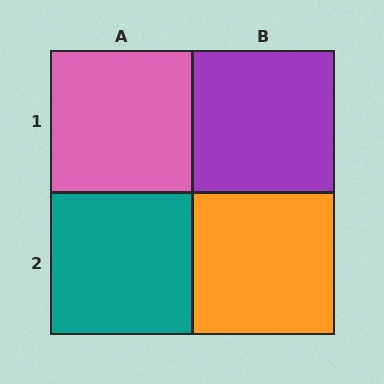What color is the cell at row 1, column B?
Purple.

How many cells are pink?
1 cell is pink.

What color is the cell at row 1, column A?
Pink.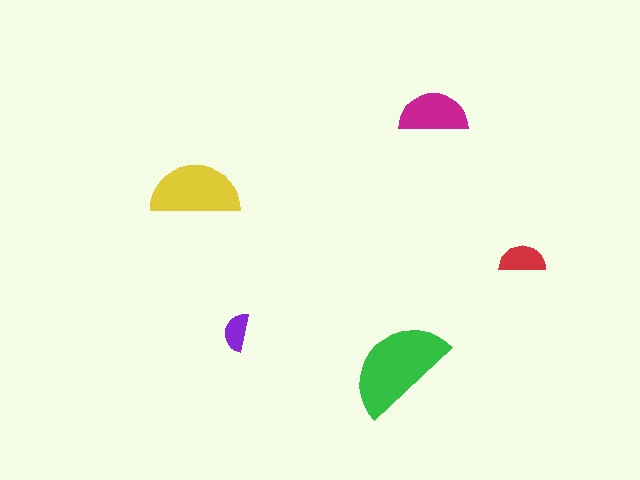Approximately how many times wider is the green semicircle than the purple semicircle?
About 3 times wider.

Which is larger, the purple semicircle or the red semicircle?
The red one.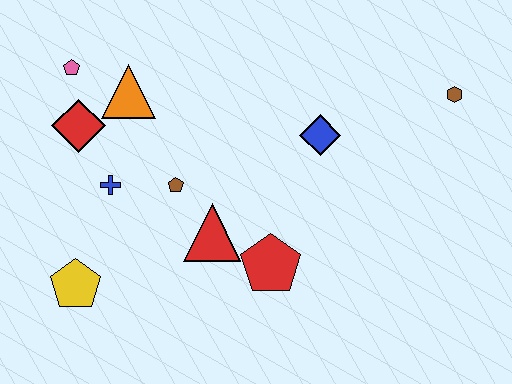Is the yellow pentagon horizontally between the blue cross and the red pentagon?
No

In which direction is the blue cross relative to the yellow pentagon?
The blue cross is above the yellow pentagon.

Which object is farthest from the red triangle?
The brown hexagon is farthest from the red triangle.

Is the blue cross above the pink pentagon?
No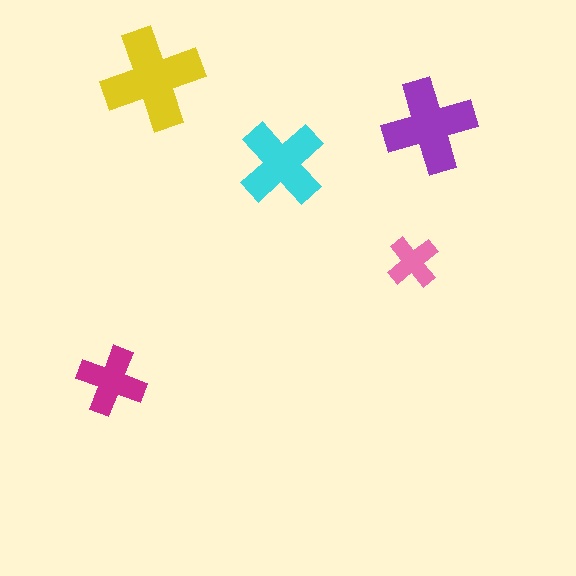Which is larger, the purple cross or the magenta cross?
The purple one.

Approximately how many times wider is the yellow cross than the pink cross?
About 2 times wider.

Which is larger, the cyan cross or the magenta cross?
The cyan one.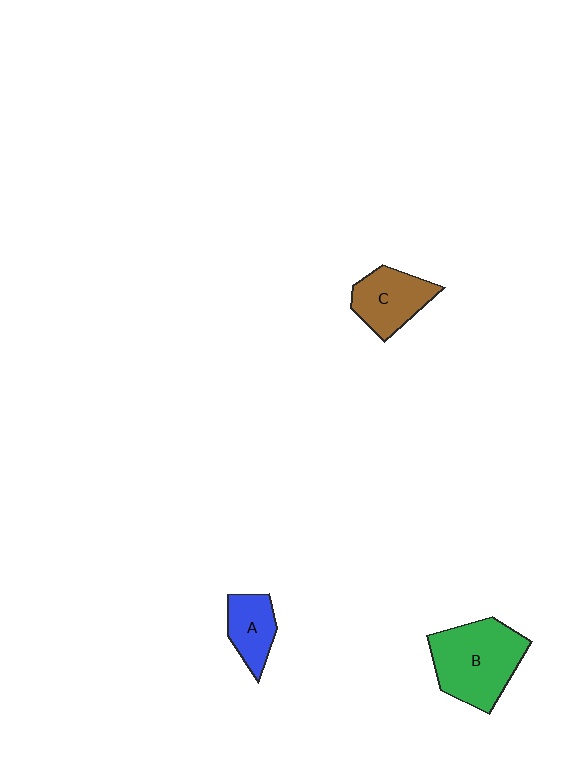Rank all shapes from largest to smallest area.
From largest to smallest: B (green), C (brown), A (blue).